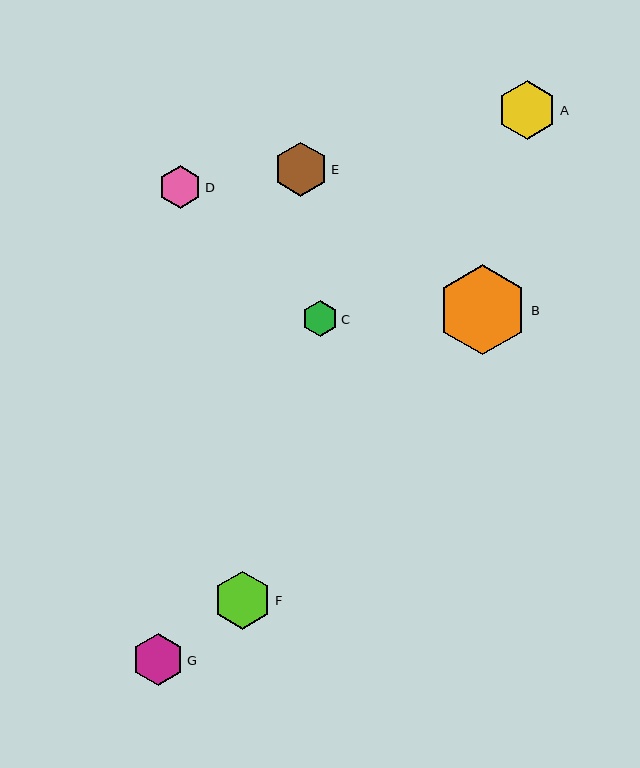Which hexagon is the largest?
Hexagon B is the largest with a size of approximately 90 pixels.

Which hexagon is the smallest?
Hexagon C is the smallest with a size of approximately 36 pixels.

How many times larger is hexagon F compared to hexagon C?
Hexagon F is approximately 1.6 times the size of hexagon C.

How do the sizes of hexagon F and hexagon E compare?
Hexagon F and hexagon E are approximately the same size.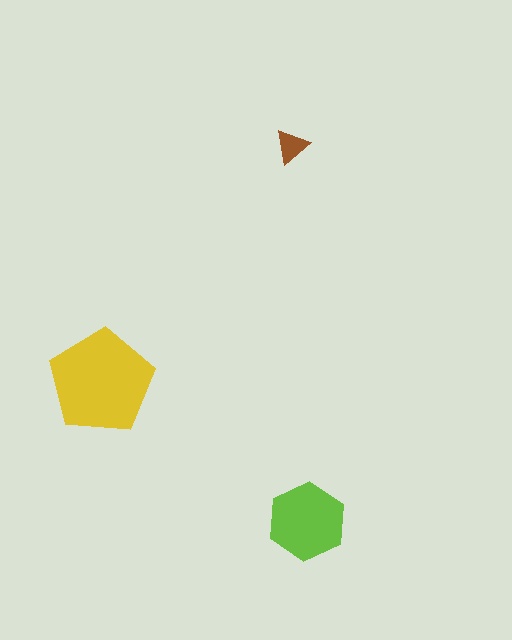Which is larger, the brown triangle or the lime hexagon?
The lime hexagon.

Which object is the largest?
The yellow pentagon.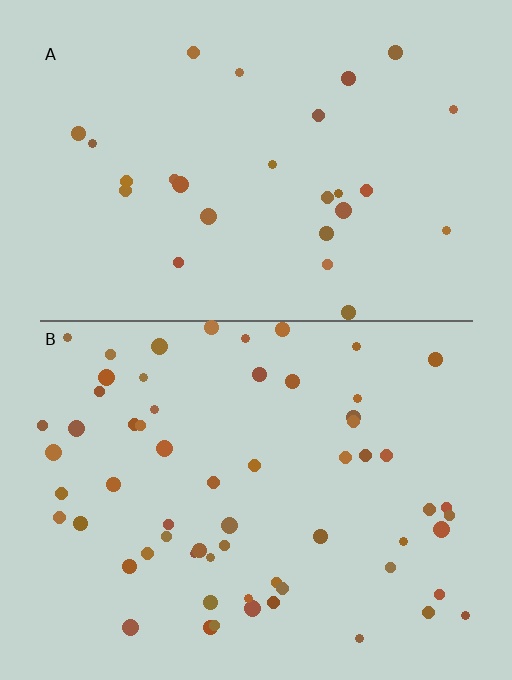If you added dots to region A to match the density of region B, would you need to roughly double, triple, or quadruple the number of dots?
Approximately double.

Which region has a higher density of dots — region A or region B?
B (the bottom).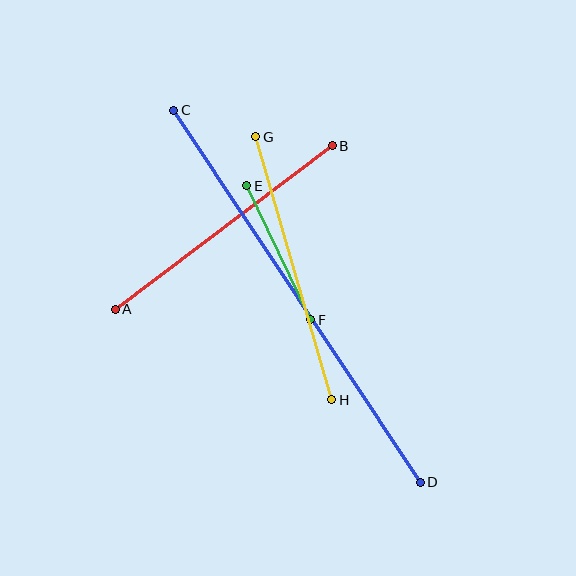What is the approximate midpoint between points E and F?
The midpoint is at approximately (279, 253) pixels.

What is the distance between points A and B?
The distance is approximately 272 pixels.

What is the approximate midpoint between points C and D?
The midpoint is at approximately (297, 296) pixels.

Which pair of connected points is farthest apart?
Points C and D are farthest apart.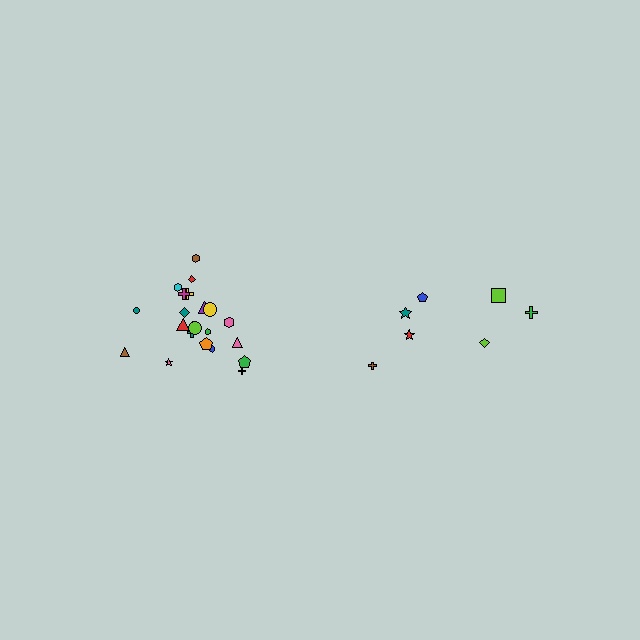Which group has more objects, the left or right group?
The left group.